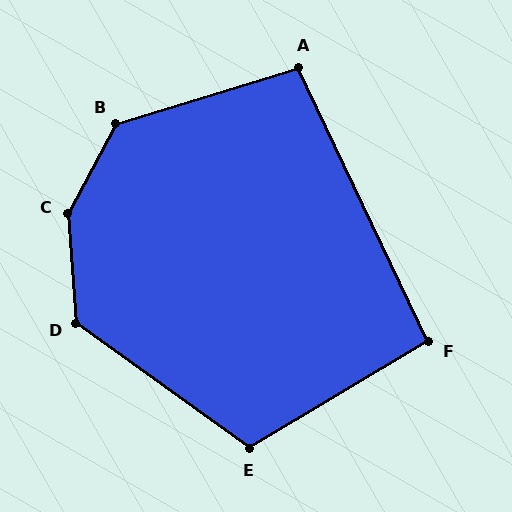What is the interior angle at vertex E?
Approximately 113 degrees (obtuse).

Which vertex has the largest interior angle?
C, at approximately 148 degrees.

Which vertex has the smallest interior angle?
F, at approximately 95 degrees.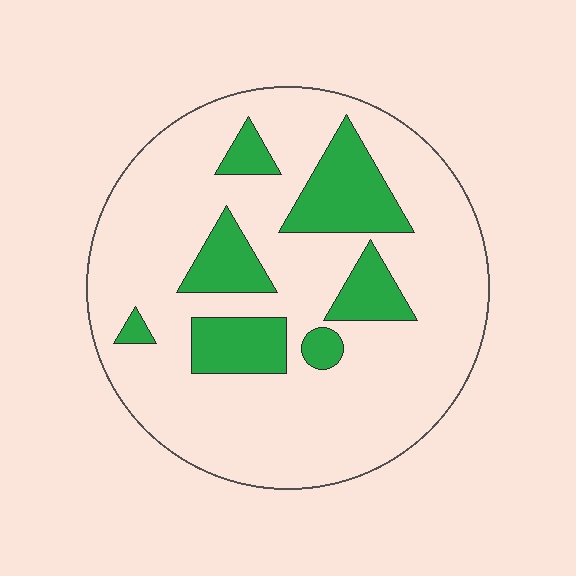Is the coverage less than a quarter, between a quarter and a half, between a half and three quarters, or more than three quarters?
Less than a quarter.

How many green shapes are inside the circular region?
7.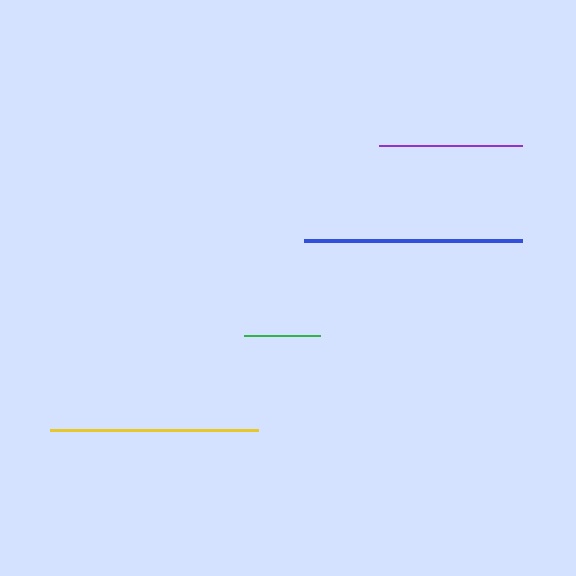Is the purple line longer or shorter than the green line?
The purple line is longer than the green line.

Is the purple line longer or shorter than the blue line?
The blue line is longer than the purple line.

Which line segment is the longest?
The blue line is the longest at approximately 218 pixels.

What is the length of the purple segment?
The purple segment is approximately 143 pixels long.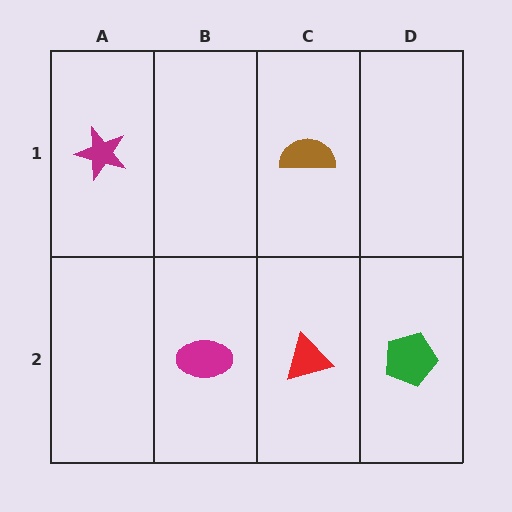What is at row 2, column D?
A green pentagon.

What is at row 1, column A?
A magenta star.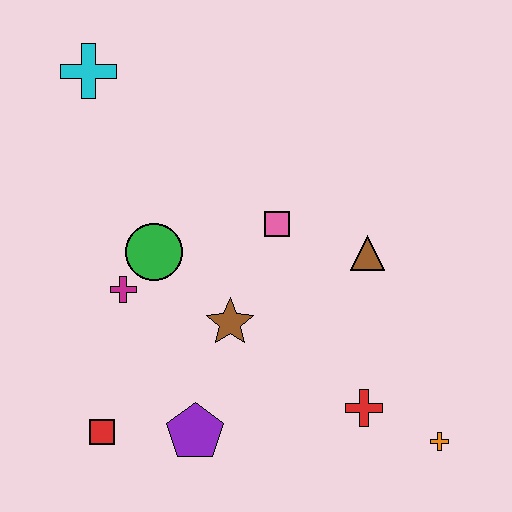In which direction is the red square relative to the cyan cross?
The red square is below the cyan cross.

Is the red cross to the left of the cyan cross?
No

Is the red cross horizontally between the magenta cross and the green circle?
No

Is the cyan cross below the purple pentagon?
No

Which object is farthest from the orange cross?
The cyan cross is farthest from the orange cross.